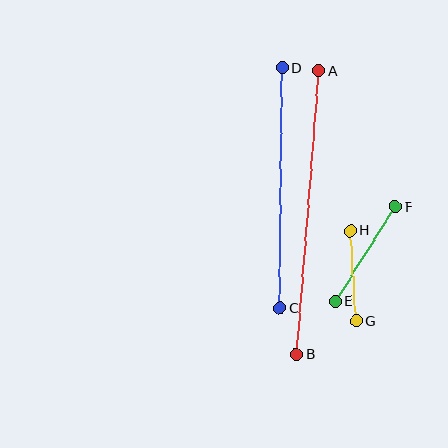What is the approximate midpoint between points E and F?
The midpoint is at approximately (365, 254) pixels.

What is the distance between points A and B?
The distance is approximately 284 pixels.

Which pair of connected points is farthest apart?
Points A and B are farthest apart.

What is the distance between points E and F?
The distance is approximately 112 pixels.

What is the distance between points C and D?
The distance is approximately 240 pixels.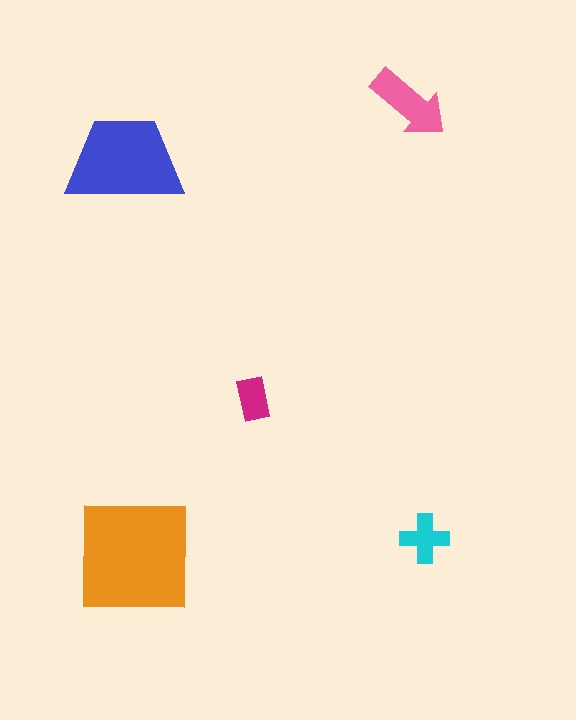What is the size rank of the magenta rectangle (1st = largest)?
5th.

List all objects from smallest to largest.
The magenta rectangle, the cyan cross, the pink arrow, the blue trapezoid, the orange square.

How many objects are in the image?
There are 5 objects in the image.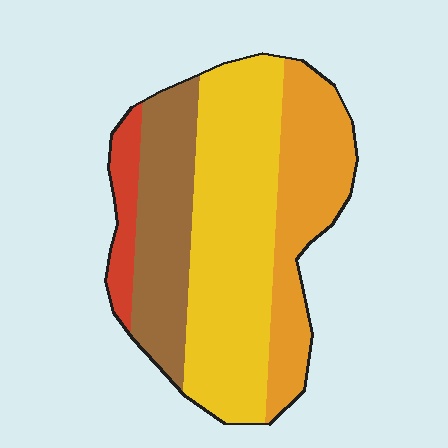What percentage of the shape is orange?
Orange covers 26% of the shape.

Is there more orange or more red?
Orange.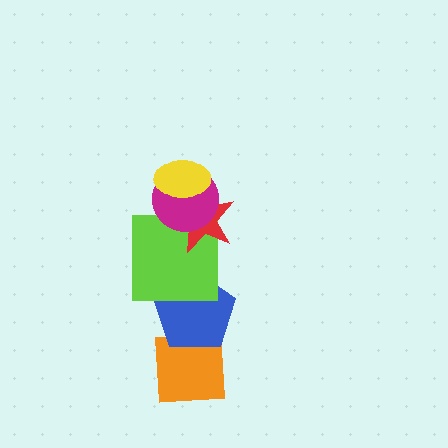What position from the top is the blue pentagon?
The blue pentagon is 5th from the top.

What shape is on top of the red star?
The magenta circle is on top of the red star.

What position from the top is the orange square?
The orange square is 6th from the top.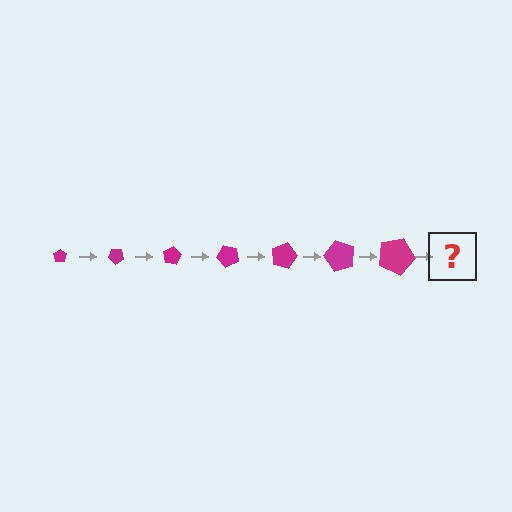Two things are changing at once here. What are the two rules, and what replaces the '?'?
The two rules are that the pentagon grows larger each step and it rotates 40 degrees each step. The '?' should be a pentagon, larger than the previous one and rotated 280 degrees from the start.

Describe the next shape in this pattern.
It should be a pentagon, larger than the previous one and rotated 280 degrees from the start.